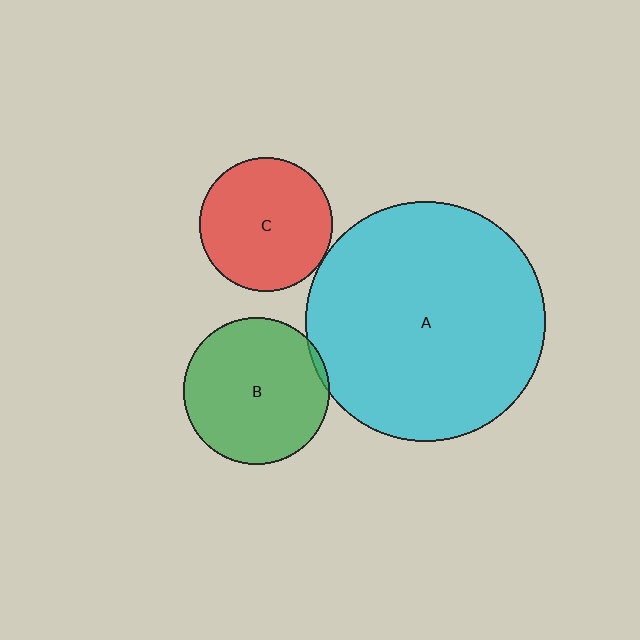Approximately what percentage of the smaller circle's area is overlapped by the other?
Approximately 5%.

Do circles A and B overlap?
Yes.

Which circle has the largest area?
Circle A (cyan).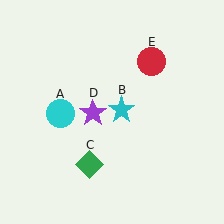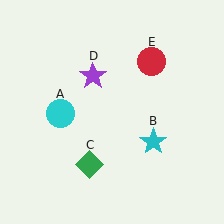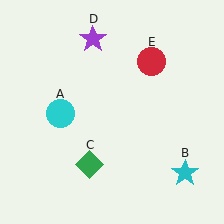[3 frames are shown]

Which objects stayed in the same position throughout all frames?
Cyan circle (object A) and green diamond (object C) and red circle (object E) remained stationary.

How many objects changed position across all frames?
2 objects changed position: cyan star (object B), purple star (object D).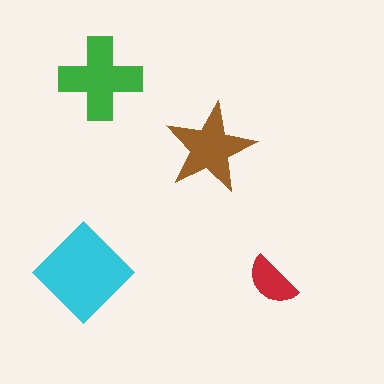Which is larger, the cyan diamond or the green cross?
The cyan diamond.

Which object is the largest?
The cyan diamond.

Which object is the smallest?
The red semicircle.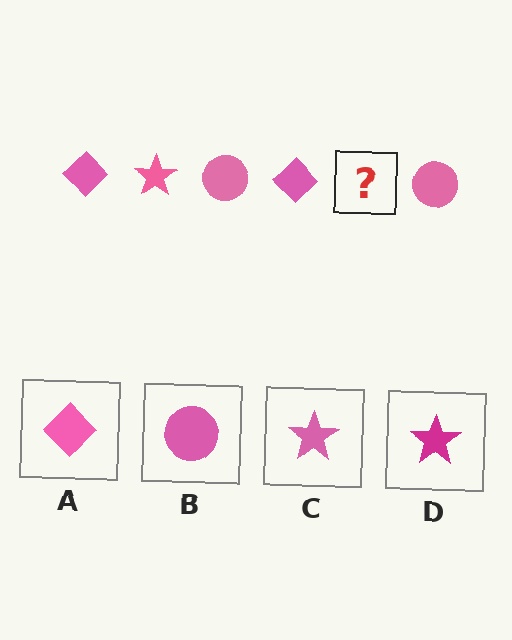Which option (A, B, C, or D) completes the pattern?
C.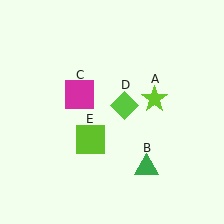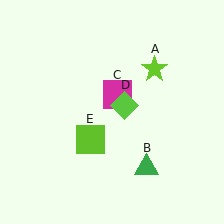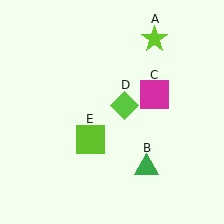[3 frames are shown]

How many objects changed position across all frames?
2 objects changed position: lime star (object A), magenta square (object C).